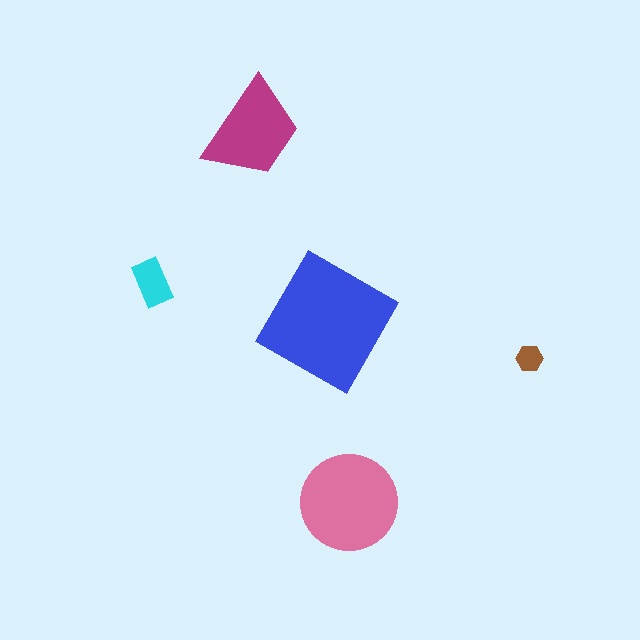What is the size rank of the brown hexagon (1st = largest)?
5th.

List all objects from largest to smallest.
The blue square, the pink circle, the magenta trapezoid, the cyan rectangle, the brown hexagon.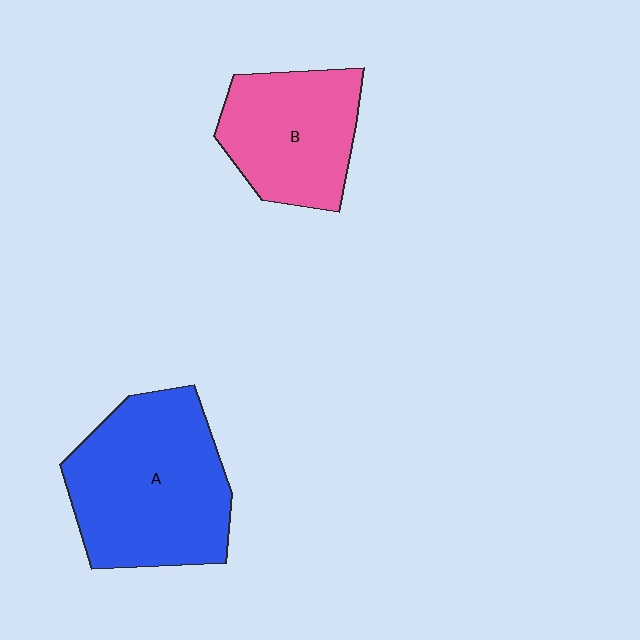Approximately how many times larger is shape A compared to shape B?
Approximately 1.5 times.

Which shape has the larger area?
Shape A (blue).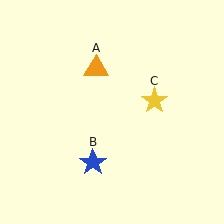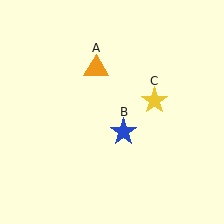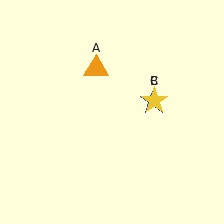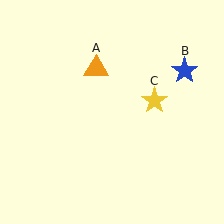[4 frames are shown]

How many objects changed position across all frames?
1 object changed position: blue star (object B).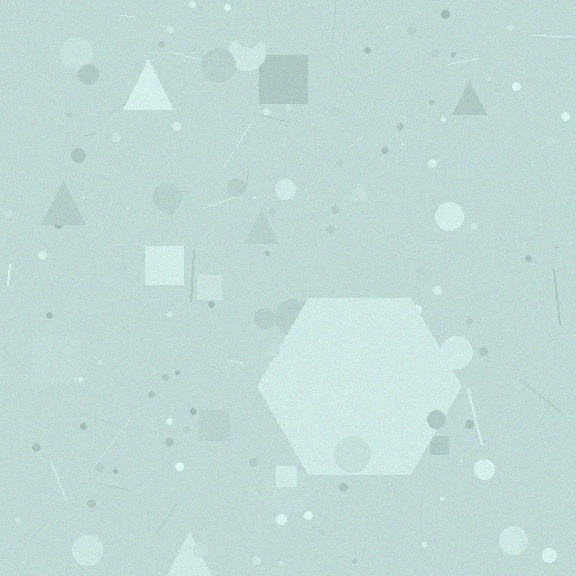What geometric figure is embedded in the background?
A hexagon is embedded in the background.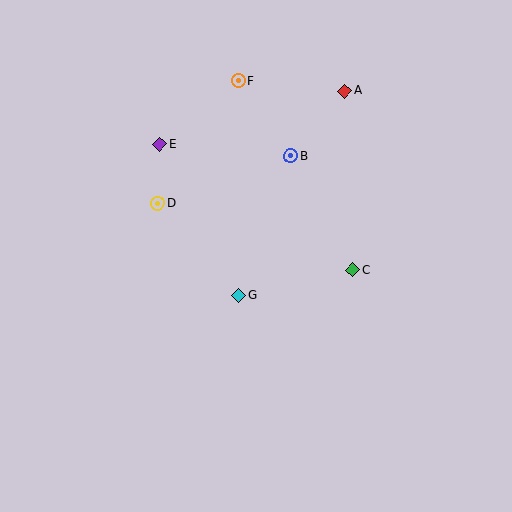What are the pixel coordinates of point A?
Point A is at (345, 91).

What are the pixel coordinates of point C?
Point C is at (353, 270).